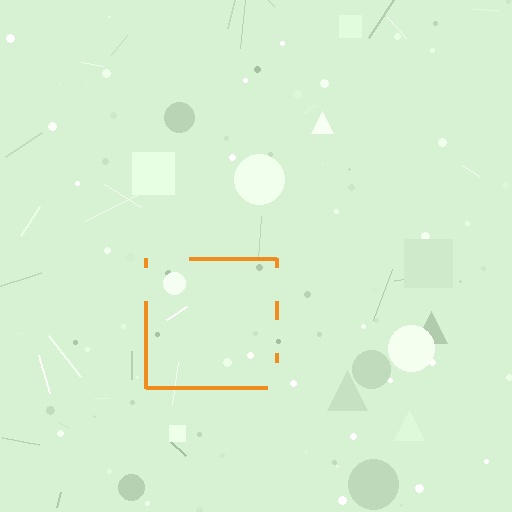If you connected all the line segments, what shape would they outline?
They would outline a square.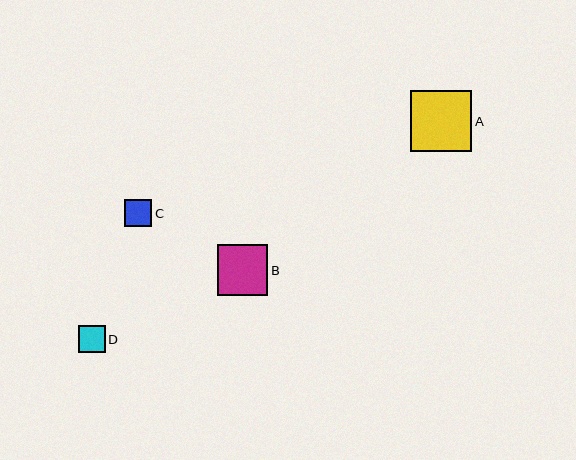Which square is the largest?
Square A is the largest with a size of approximately 61 pixels.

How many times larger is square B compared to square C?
Square B is approximately 1.9 times the size of square C.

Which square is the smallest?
Square C is the smallest with a size of approximately 27 pixels.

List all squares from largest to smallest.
From largest to smallest: A, B, D, C.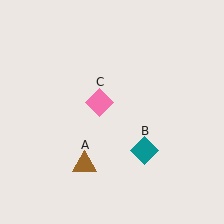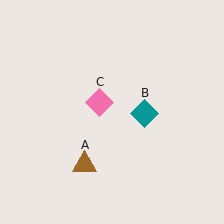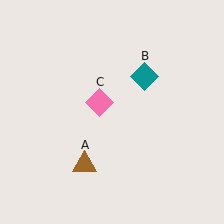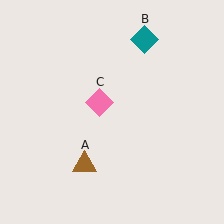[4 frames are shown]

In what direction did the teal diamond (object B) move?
The teal diamond (object B) moved up.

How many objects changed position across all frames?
1 object changed position: teal diamond (object B).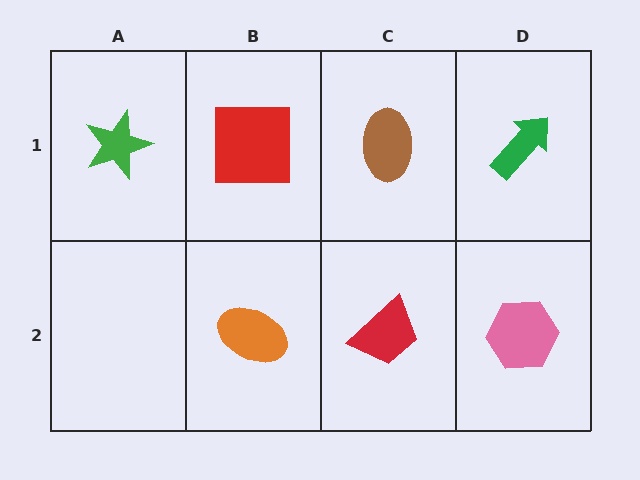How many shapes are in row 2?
3 shapes.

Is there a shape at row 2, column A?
No, that cell is empty.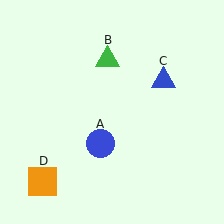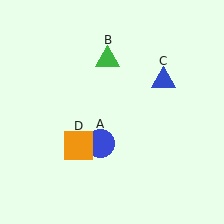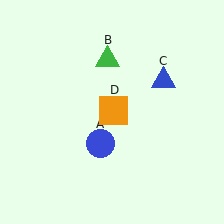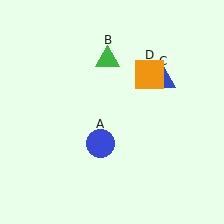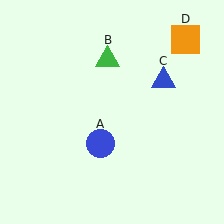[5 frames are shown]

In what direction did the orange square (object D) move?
The orange square (object D) moved up and to the right.